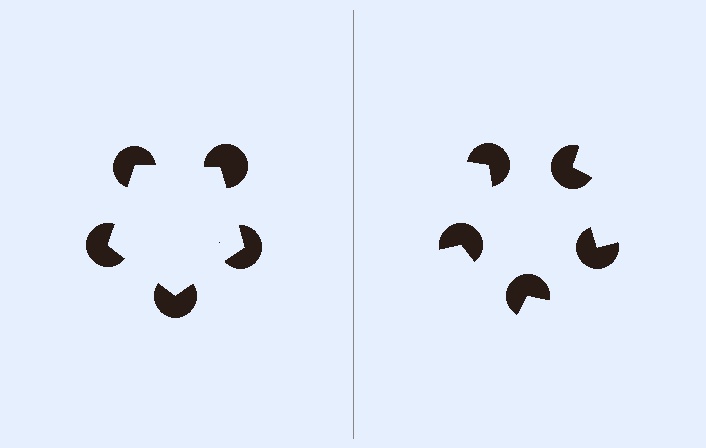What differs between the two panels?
The pac-man discs are positioned identically on both sides; only the wedge orientations differ. On the left they align to a pentagon; on the right they are misaligned.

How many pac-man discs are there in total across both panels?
10 — 5 on each side.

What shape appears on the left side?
An illusory pentagon.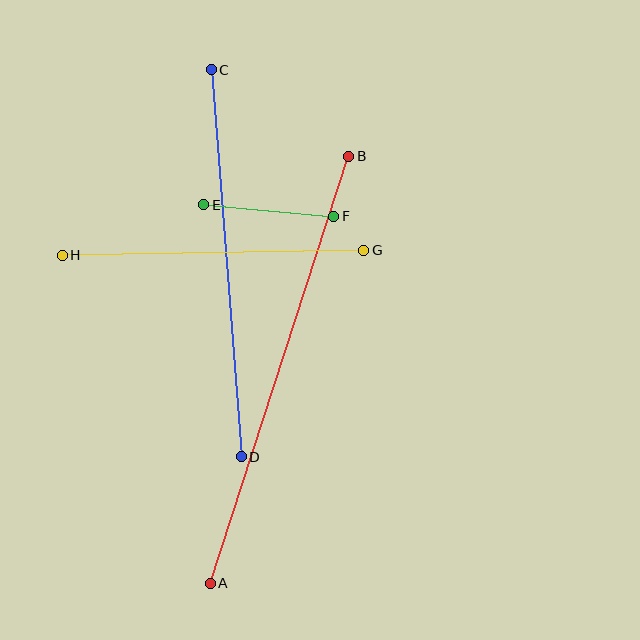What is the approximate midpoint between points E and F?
The midpoint is at approximately (269, 211) pixels.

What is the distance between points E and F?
The distance is approximately 130 pixels.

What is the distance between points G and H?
The distance is approximately 301 pixels.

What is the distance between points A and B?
The distance is approximately 449 pixels.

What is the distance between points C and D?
The distance is approximately 388 pixels.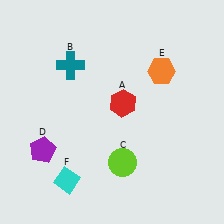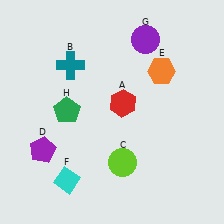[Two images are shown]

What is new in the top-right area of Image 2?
A purple circle (G) was added in the top-right area of Image 2.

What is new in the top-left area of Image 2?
A green pentagon (H) was added in the top-left area of Image 2.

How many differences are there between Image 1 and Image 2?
There are 2 differences between the two images.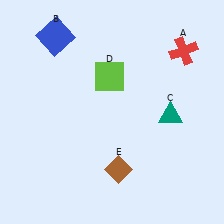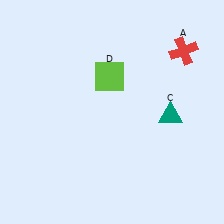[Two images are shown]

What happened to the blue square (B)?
The blue square (B) was removed in Image 2. It was in the top-left area of Image 1.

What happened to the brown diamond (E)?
The brown diamond (E) was removed in Image 2. It was in the bottom-right area of Image 1.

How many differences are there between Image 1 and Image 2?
There are 2 differences between the two images.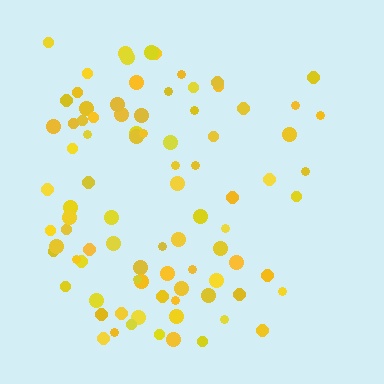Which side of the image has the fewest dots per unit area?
The right.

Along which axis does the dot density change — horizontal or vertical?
Horizontal.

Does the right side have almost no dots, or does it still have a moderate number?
Still a moderate number, just noticeably fewer than the left.